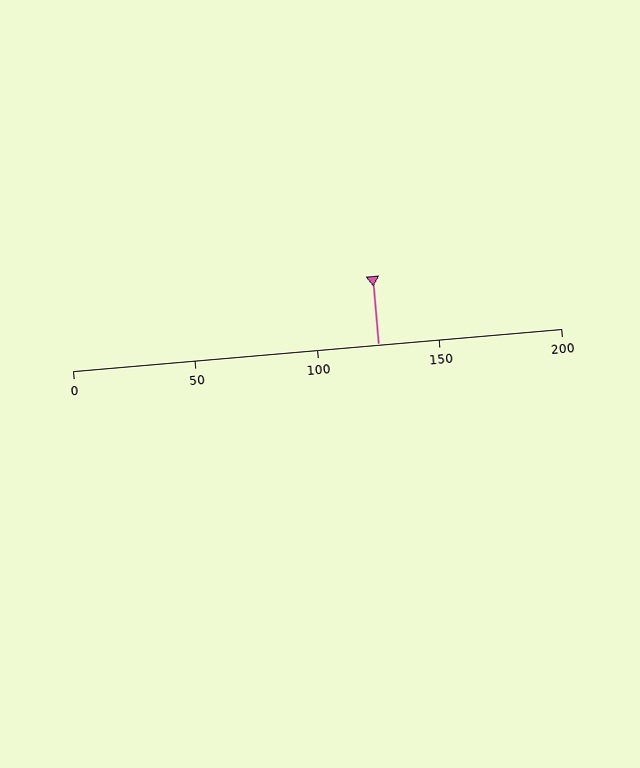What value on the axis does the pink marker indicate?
The marker indicates approximately 125.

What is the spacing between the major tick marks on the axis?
The major ticks are spaced 50 apart.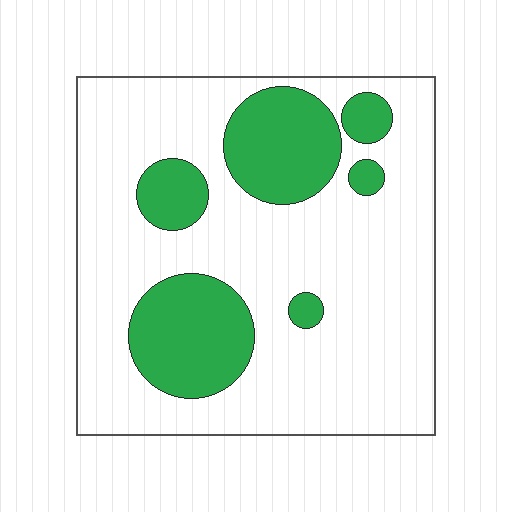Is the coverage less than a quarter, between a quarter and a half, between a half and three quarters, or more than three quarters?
Less than a quarter.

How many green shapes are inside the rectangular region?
6.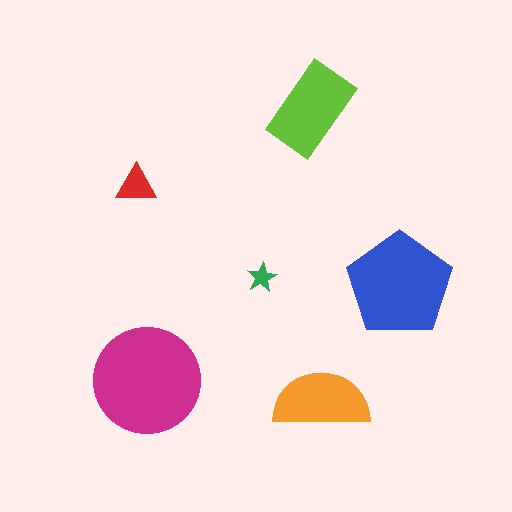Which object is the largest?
The magenta circle.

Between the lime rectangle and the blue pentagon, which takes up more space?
The blue pentagon.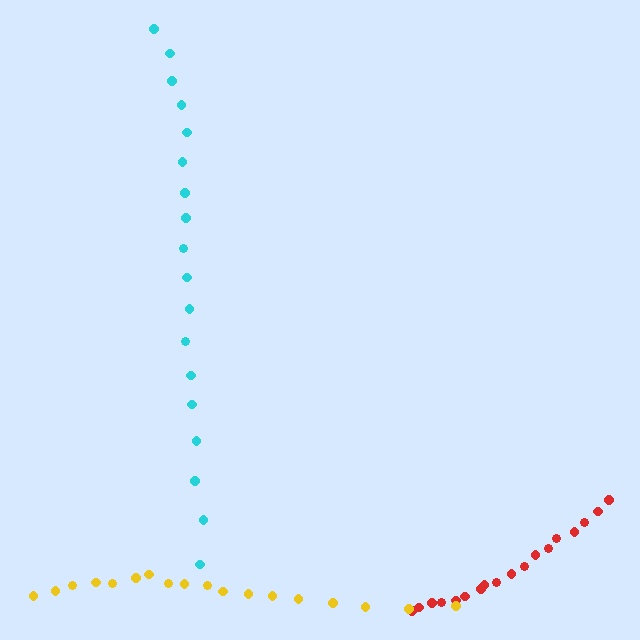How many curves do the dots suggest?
There are 3 distinct paths.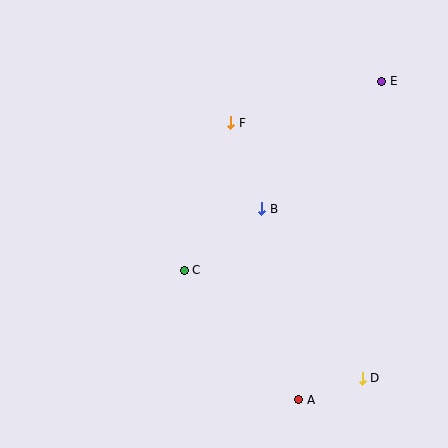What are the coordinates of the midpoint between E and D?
The midpoint between E and D is at (372, 230).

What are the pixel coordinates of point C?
Point C is at (184, 270).